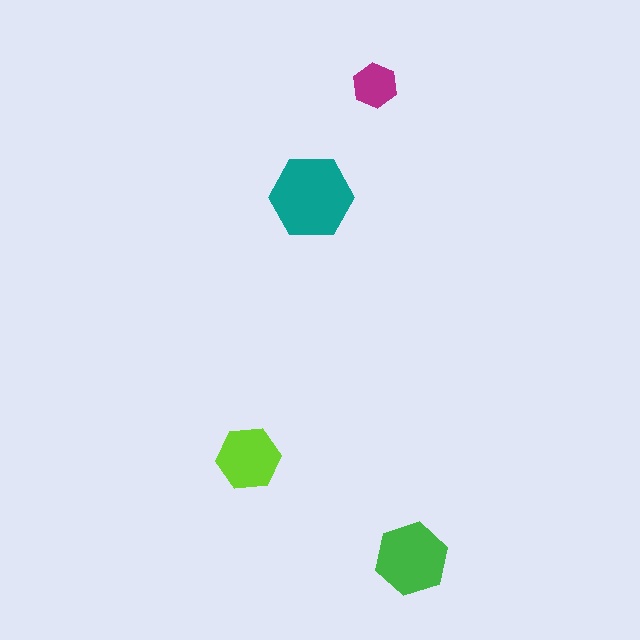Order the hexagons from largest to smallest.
the teal one, the green one, the lime one, the magenta one.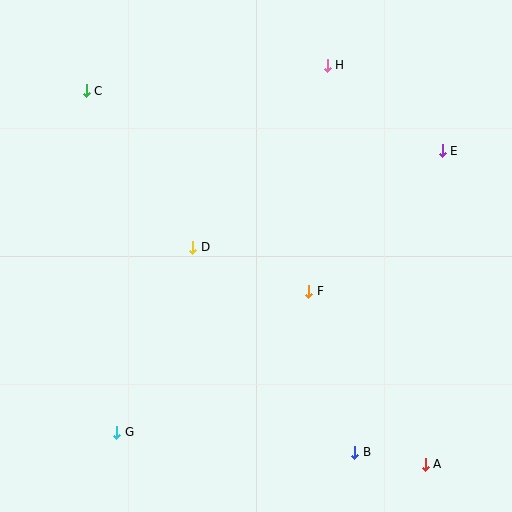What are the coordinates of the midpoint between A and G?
The midpoint between A and G is at (271, 448).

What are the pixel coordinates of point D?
Point D is at (193, 247).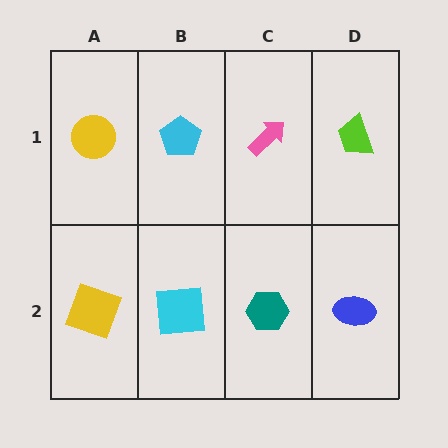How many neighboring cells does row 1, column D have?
2.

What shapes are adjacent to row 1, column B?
A cyan square (row 2, column B), a yellow circle (row 1, column A), a pink arrow (row 1, column C).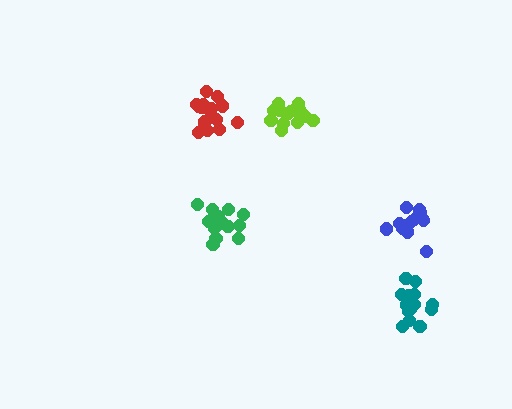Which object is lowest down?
The teal cluster is bottommost.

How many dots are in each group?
Group 1: 15 dots, Group 2: 17 dots, Group 3: 15 dots, Group 4: 14 dots, Group 5: 14 dots (75 total).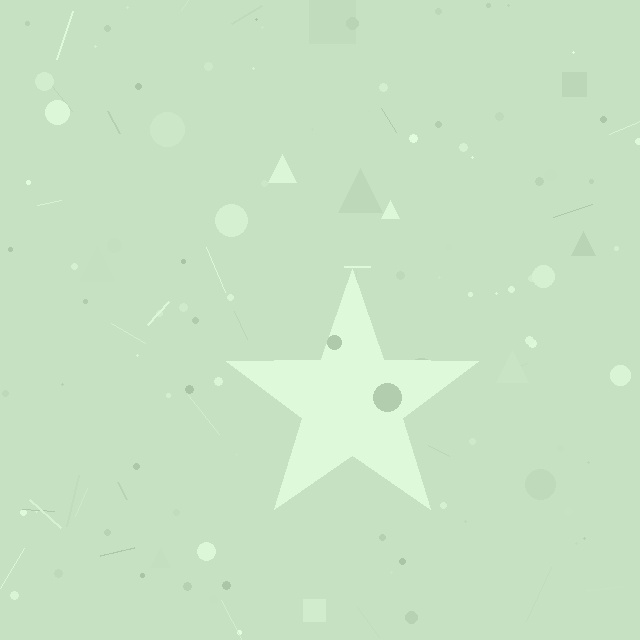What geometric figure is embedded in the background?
A star is embedded in the background.